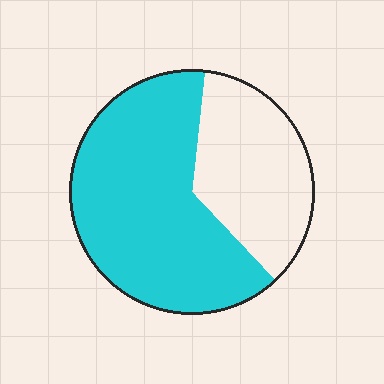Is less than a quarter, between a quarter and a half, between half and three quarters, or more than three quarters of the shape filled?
Between half and three quarters.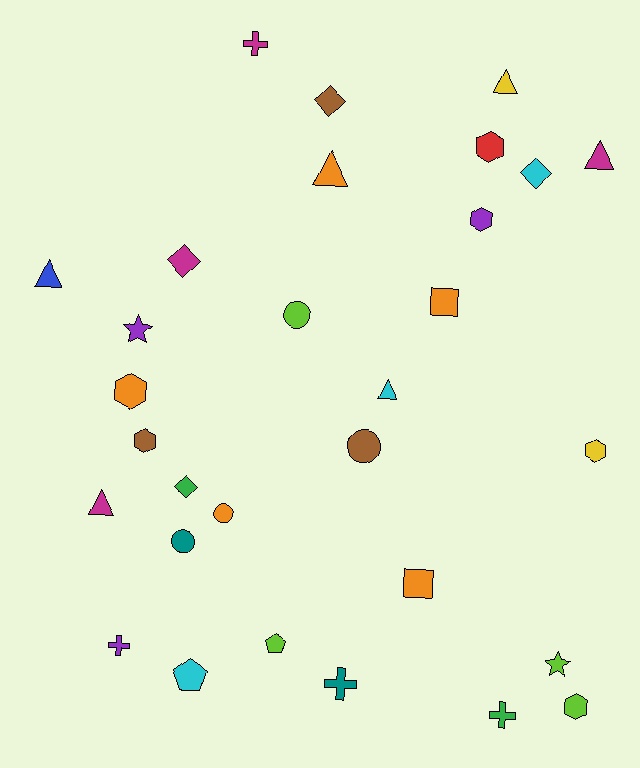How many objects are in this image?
There are 30 objects.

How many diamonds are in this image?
There are 4 diamonds.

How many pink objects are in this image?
There are no pink objects.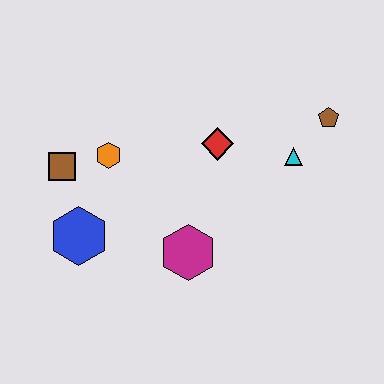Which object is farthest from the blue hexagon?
The brown pentagon is farthest from the blue hexagon.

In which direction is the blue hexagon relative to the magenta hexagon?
The blue hexagon is to the left of the magenta hexagon.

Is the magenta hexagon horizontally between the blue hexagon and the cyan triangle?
Yes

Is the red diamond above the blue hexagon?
Yes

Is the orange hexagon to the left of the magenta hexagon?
Yes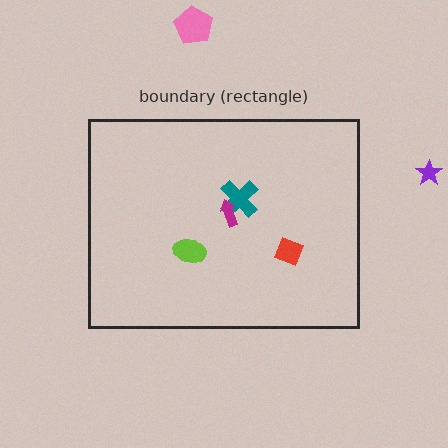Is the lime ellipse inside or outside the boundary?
Inside.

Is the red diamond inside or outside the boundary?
Inside.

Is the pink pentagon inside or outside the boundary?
Outside.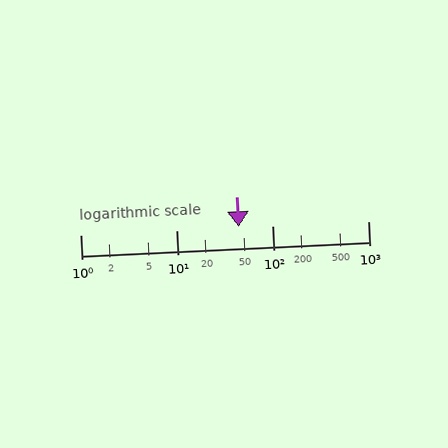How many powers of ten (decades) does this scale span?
The scale spans 3 decades, from 1 to 1000.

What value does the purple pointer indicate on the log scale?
The pointer indicates approximately 45.